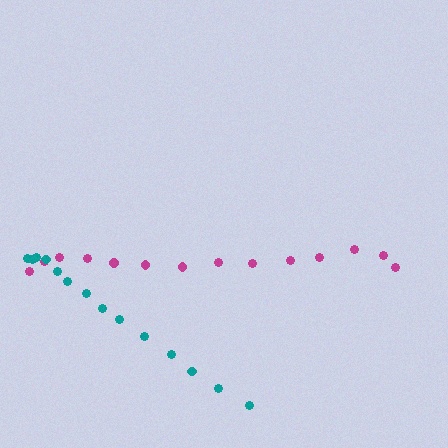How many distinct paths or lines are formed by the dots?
There are 2 distinct paths.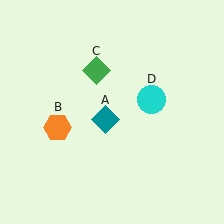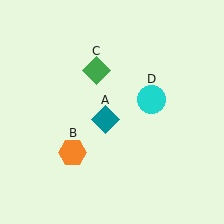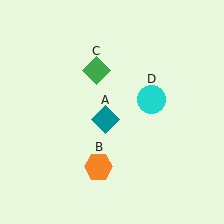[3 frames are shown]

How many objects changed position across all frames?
1 object changed position: orange hexagon (object B).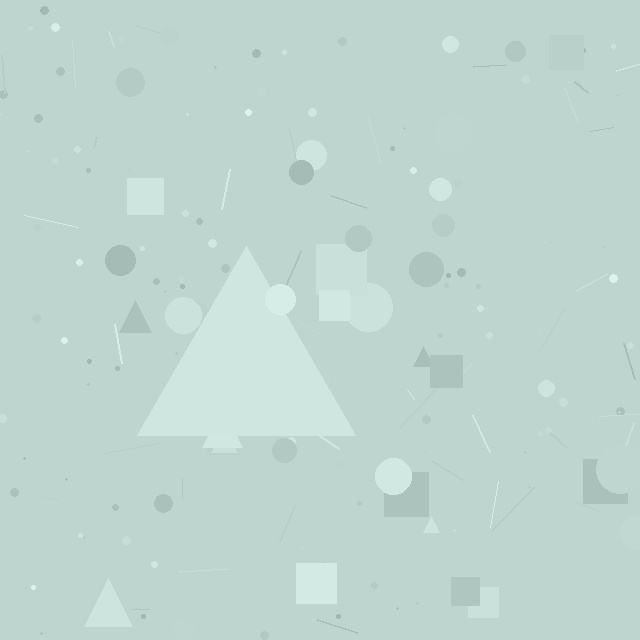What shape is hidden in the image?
A triangle is hidden in the image.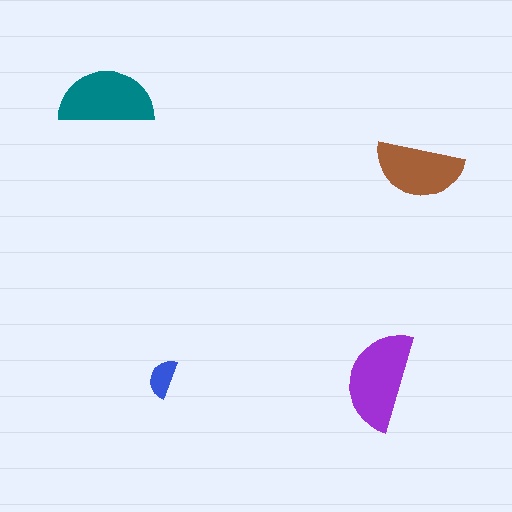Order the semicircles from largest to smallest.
the purple one, the teal one, the brown one, the blue one.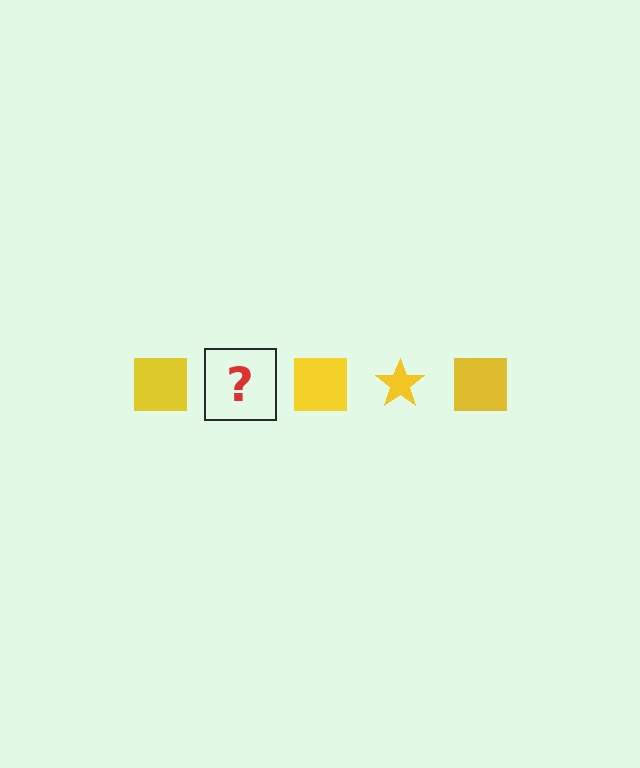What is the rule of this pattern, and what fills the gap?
The rule is that the pattern cycles through square, star shapes in yellow. The gap should be filled with a yellow star.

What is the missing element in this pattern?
The missing element is a yellow star.